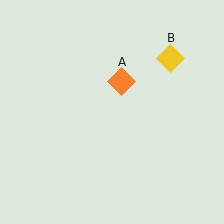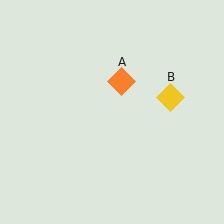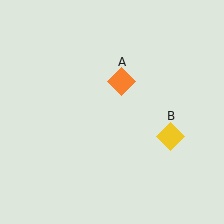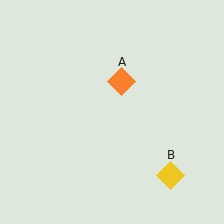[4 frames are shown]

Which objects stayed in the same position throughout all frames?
Orange diamond (object A) remained stationary.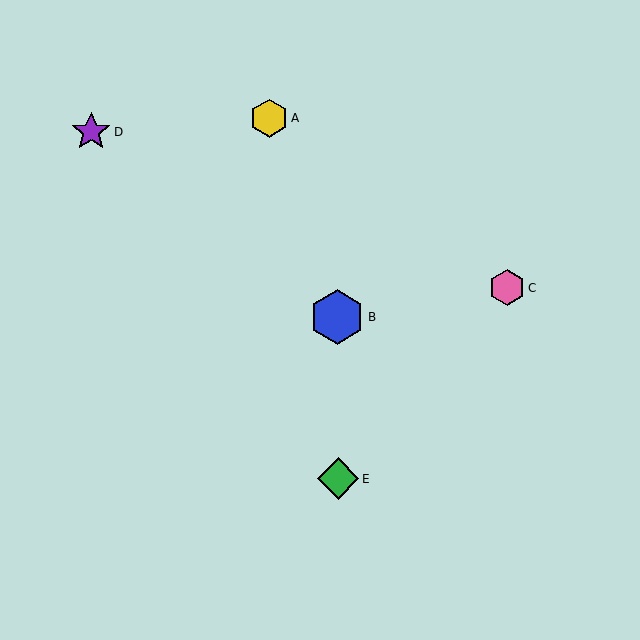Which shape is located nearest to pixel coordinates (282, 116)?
The yellow hexagon (labeled A) at (269, 118) is nearest to that location.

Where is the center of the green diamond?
The center of the green diamond is at (338, 479).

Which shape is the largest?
The blue hexagon (labeled B) is the largest.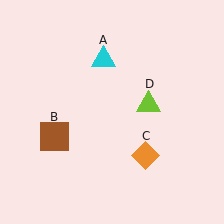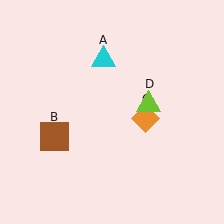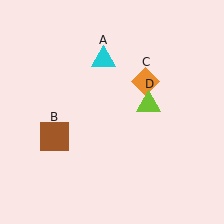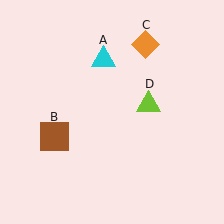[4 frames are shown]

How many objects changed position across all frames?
1 object changed position: orange diamond (object C).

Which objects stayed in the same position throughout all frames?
Cyan triangle (object A) and brown square (object B) and lime triangle (object D) remained stationary.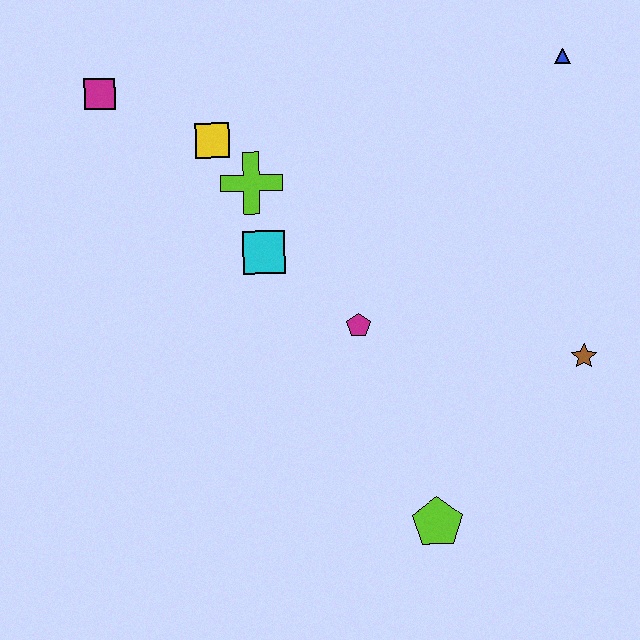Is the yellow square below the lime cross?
No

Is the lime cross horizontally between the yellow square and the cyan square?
Yes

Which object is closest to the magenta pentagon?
The cyan square is closest to the magenta pentagon.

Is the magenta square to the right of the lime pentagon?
No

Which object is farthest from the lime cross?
The lime pentagon is farthest from the lime cross.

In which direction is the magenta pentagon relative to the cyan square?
The magenta pentagon is to the right of the cyan square.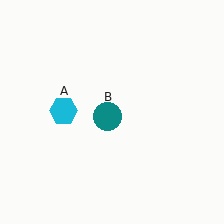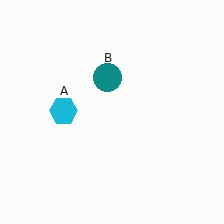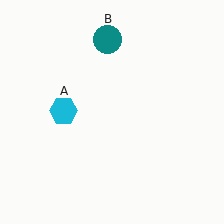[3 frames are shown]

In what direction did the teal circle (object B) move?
The teal circle (object B) moved up.